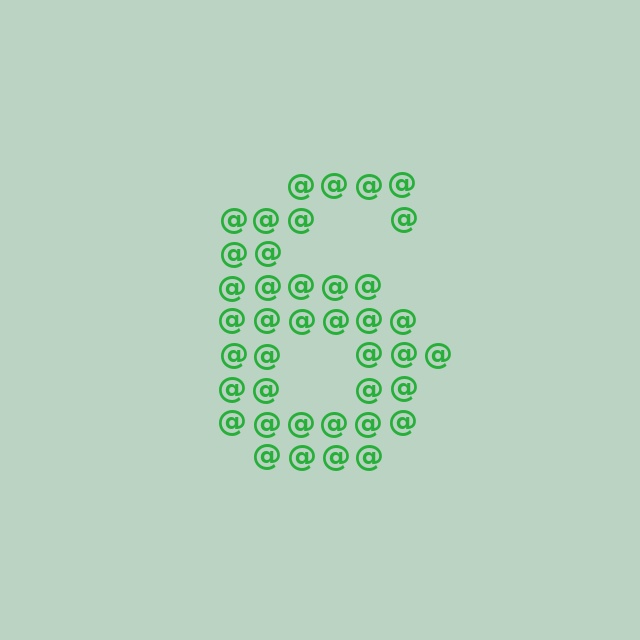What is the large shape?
The large shape is the digit 6.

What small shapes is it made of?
It is made of small at signs.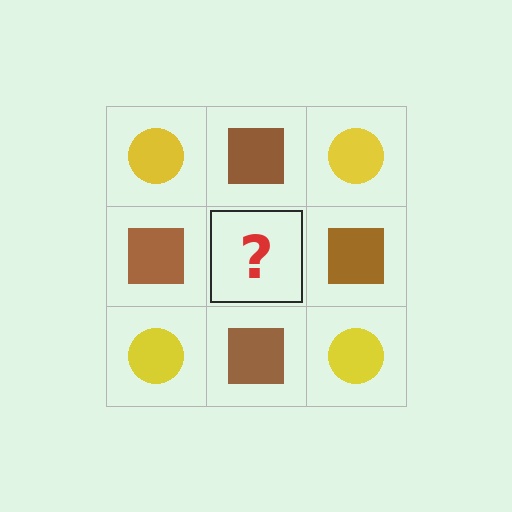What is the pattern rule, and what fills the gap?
The rule is that it alternates yellow circle and brown square in a checkerboard pattern. The gap should be filled with a yellow circle.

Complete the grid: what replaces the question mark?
The question mark should be replaced with a yellow circle.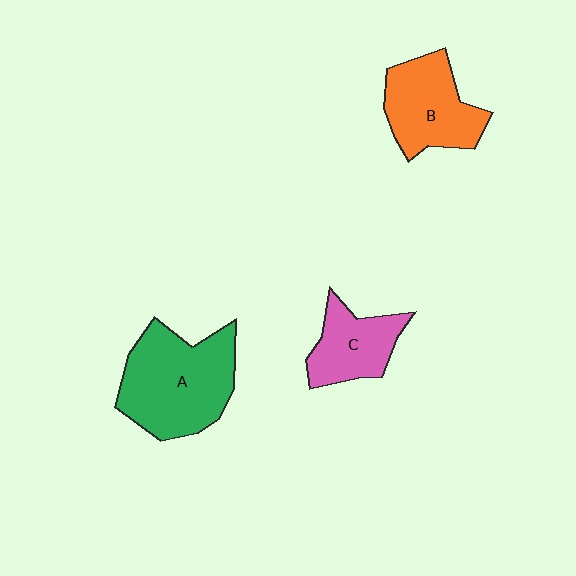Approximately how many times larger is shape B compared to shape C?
Approximately 1.3 times.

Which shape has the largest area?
Shape A (green).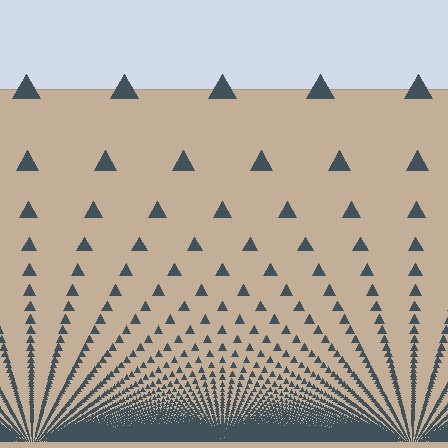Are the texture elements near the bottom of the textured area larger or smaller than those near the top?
Smaller. The gradient is inverted — elements near the bottom are smaller and denser.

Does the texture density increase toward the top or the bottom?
Density increases toward the bottom.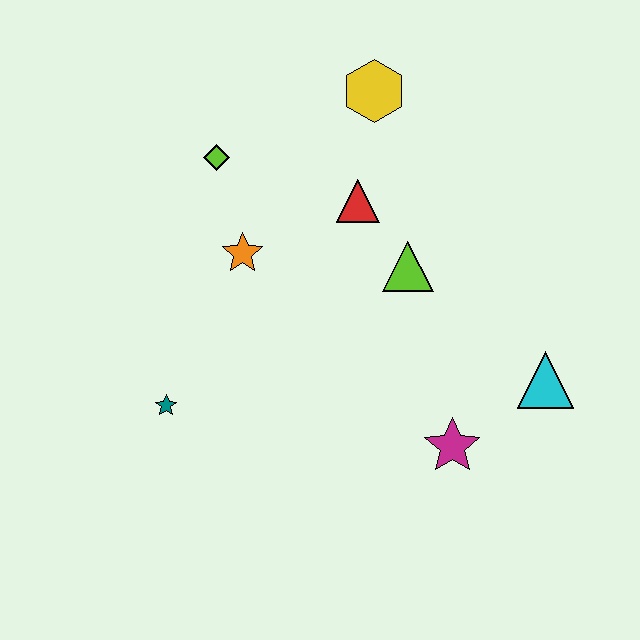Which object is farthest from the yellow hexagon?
The teal star is farthest from the yellow hexagon.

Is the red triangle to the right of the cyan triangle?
No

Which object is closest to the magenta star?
The cyan triangle is closest to the magenta star.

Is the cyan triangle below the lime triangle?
Yes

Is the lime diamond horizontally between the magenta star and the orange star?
No